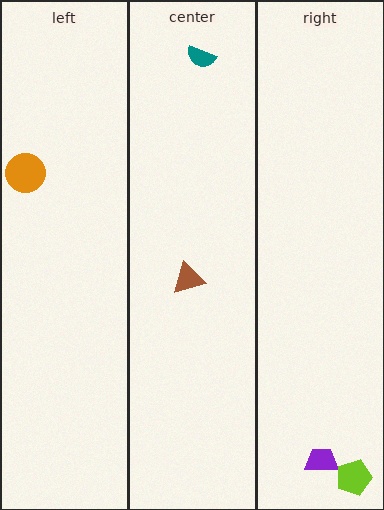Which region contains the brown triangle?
The center region.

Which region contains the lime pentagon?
The right region.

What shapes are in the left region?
The orange circle.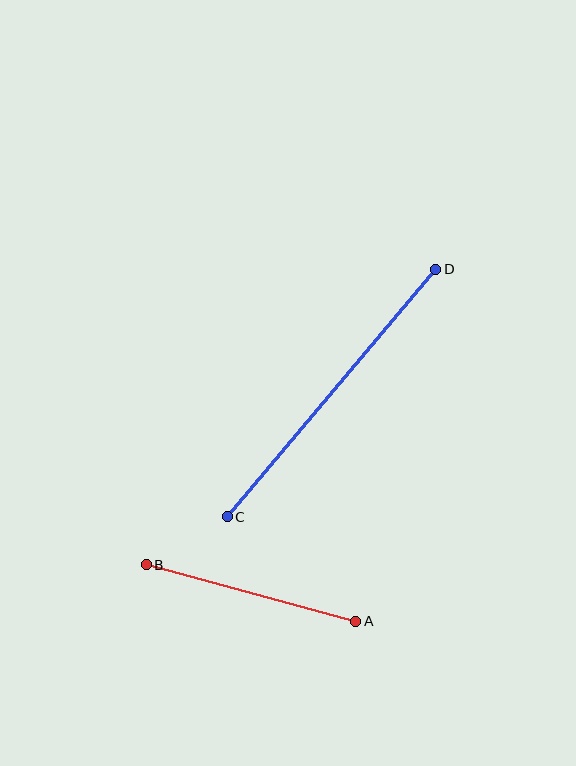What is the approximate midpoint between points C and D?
The midpoint is at approximately (331, 393) pixels.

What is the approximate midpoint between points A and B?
The midpoint is at approximately (251, 593) pixels.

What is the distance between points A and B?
The distance is approximately 217 pixels.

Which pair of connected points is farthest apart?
Points C and D are farthest apart.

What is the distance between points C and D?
The distance is approximately 323 pixels.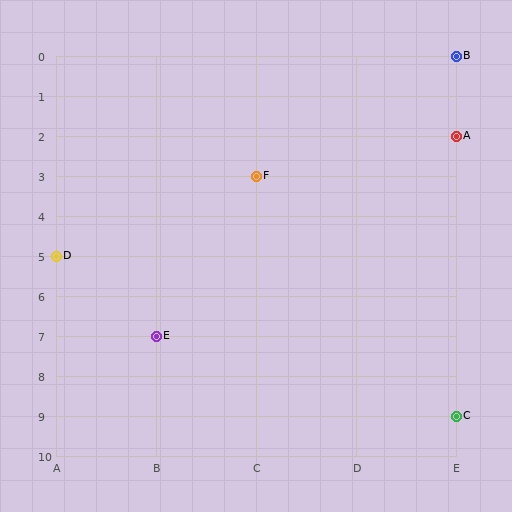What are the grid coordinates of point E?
Point E is at grid coordinates (B, 7).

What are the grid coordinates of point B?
Point B is at grid coordinates (E, 0).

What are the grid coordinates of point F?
Point F is at grid coordinates (C, 3).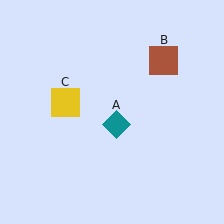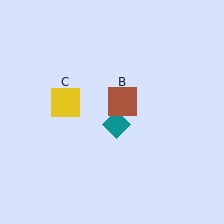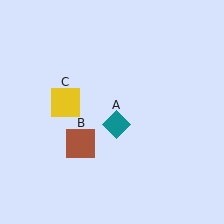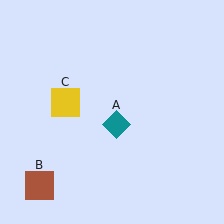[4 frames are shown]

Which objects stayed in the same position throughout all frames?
Teal diamond (object A) and yellow square (object C) remained stationary.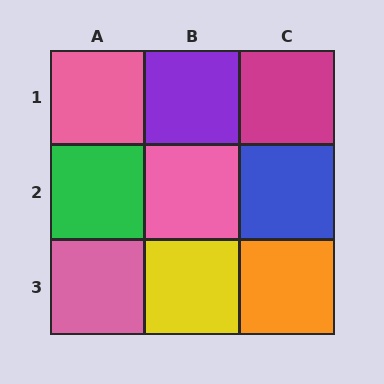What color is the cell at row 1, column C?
Magenta.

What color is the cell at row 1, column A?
Pink.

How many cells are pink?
3 cells are pink.